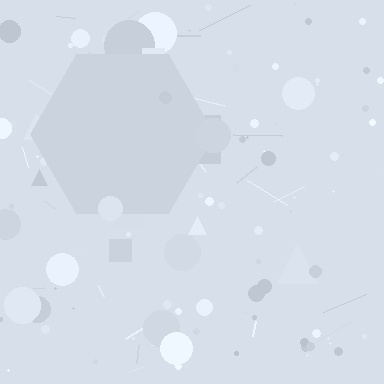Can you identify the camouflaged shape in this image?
The camouflaged shape is a hexagon.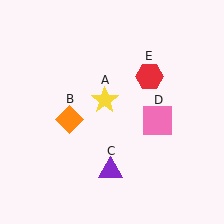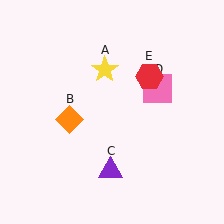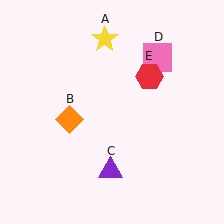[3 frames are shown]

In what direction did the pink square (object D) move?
The pink square (object D) moved up.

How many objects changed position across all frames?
2 objects changed position: yellow star (object A), pink square (object D).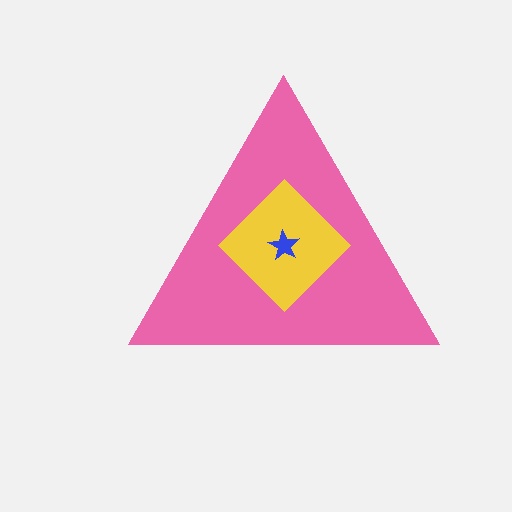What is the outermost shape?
The pink triangle.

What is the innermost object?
The blue star.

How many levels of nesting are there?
3.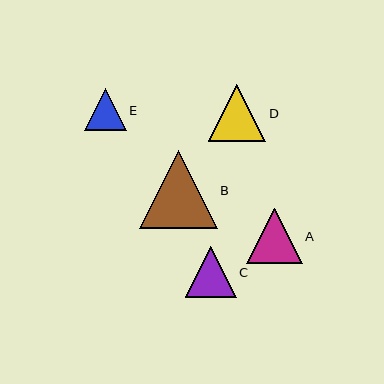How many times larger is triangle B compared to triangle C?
Triangle B is approximately 1.5 times the size of triangle C.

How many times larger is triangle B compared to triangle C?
Triangle B is approximately 1.5 times the size of triangle C.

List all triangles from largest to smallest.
From largest to smallest: B, D, A, C, E.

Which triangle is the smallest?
Triangle E is the smallest with a size of approximately 42 pixels.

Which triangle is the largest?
Triangle B is the largest with a size of approximately 78 pixels.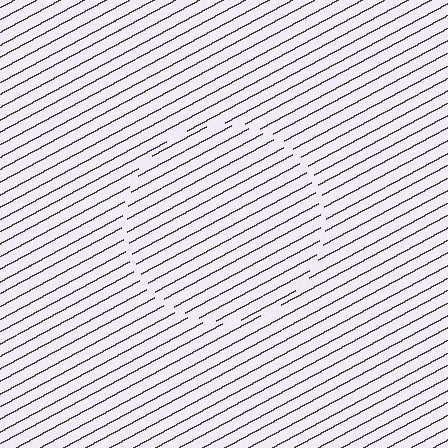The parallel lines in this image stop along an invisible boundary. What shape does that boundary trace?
An illusory circle. The interior of the shape contains the same grating, shifted by half a period — the contour is defined by the phase discontinuity where line-ends from the inner and outer gratings abut.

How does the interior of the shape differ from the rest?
The interior of the shape contains the same grating, shifted by half a period — the contour is defined by the phase discontinuity where line-ends from the inner and outer gratings abut.